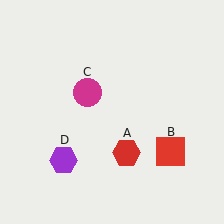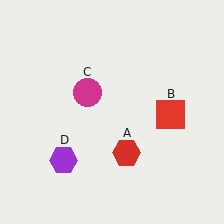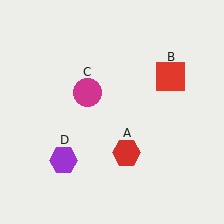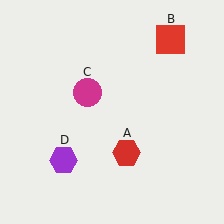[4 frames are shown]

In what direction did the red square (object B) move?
The red square (object B) moved up.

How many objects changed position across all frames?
1 object changed position: red square (object B).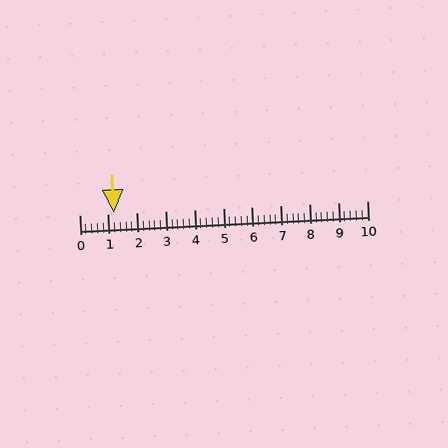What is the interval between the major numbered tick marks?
The major tick marks are spaced 1 units apart.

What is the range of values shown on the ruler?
The ruler shows values from 0 to 10.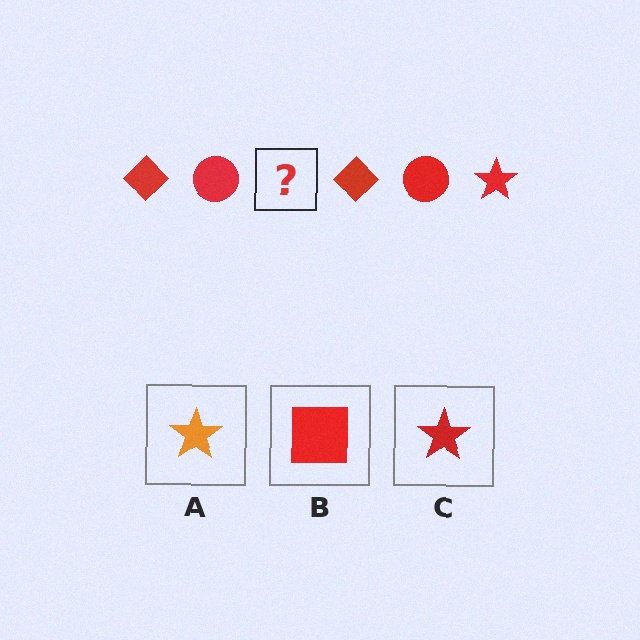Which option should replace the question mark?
Option C.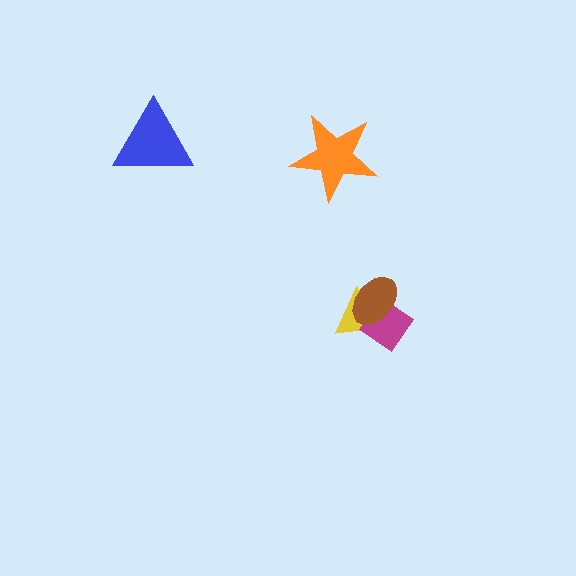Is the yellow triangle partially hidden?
Yes, it is partially covered by another shape.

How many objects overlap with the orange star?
0 objects overlap with the orange star.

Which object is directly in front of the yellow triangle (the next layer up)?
The magenta diamond is directly in front of the yellow triangle.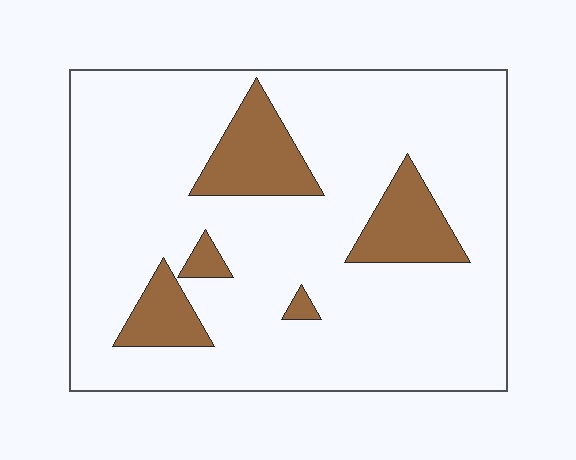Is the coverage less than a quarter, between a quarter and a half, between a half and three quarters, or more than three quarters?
Less than a quarter.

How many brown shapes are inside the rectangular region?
5.